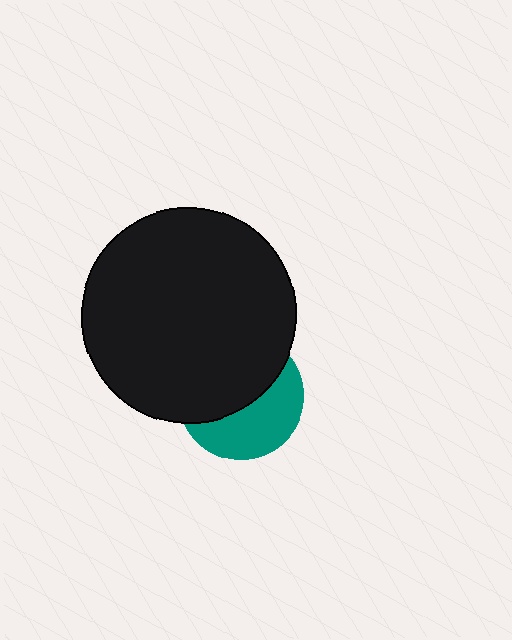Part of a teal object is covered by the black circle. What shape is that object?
It is a circle.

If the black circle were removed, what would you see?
You would see the complete teal circle.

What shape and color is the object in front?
The object in front is a black circle.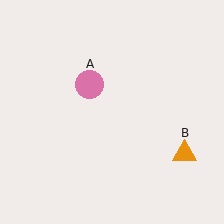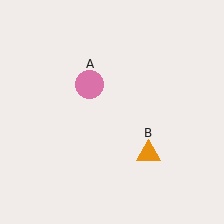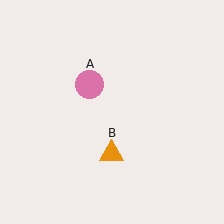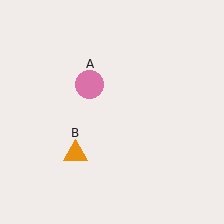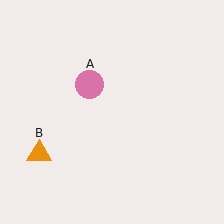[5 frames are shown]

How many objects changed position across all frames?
1 object changed position: orange triangle (object B).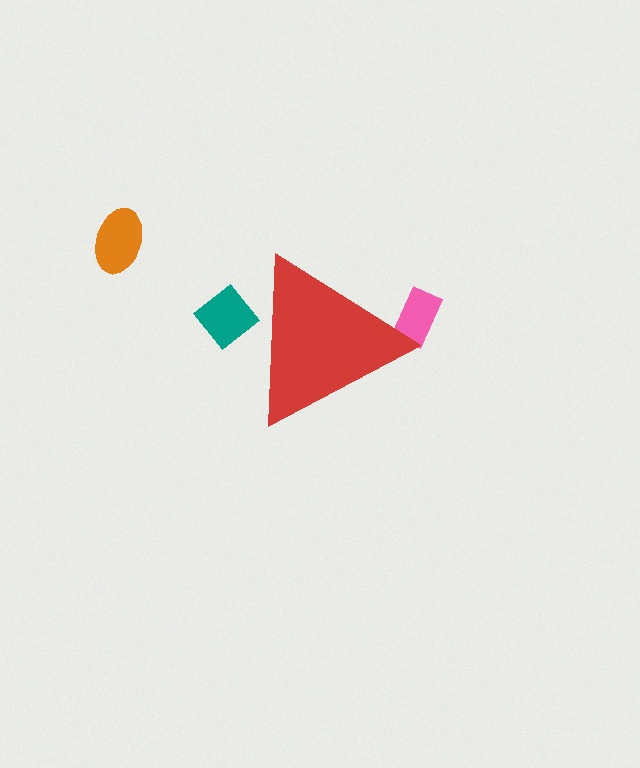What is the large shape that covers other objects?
A red triangle.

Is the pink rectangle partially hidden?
Yes, the pink rectangle is partially hidden behind the red triangle.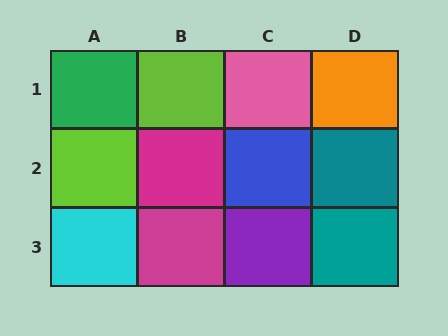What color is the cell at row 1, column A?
Green.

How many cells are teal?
2 cells are teal.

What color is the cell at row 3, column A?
Cyan.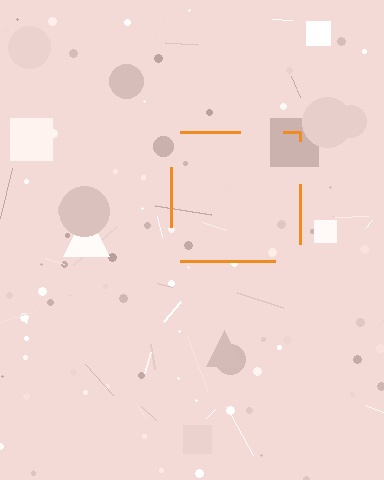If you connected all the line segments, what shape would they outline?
They would outline a square.